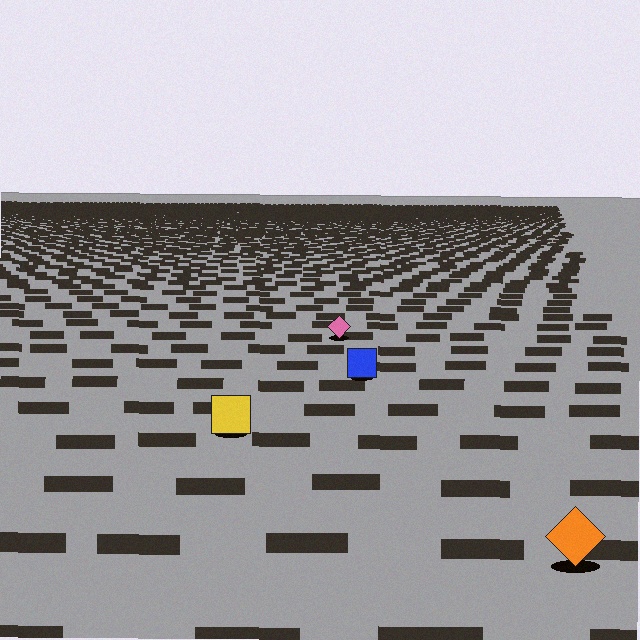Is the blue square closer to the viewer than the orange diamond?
No. The orange diamond is closer — you can tell from the texture gradient: the ground texture is coarser near it.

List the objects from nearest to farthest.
From nearest to farthest: the orange diamond, the yellow square, the blue square, the pink diamond.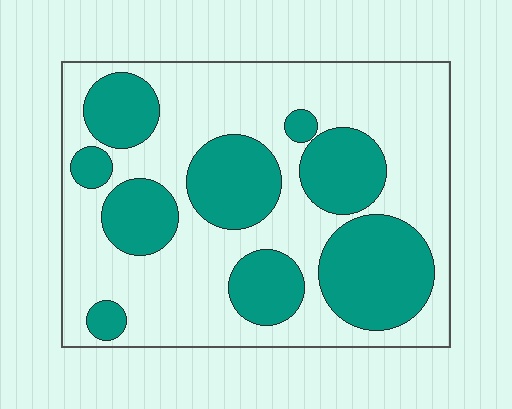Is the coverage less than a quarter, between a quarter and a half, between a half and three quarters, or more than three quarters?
Between a quarter and a half.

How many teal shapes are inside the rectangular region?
9.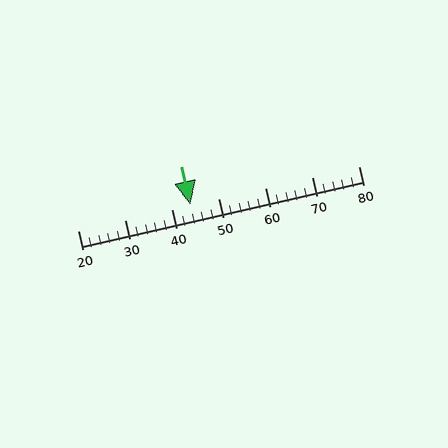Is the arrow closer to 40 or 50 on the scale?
The arrow is closer to 40.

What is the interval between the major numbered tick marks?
The major tick marks are spaced 10 units apart.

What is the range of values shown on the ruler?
The ruler shows values from 20 to 80.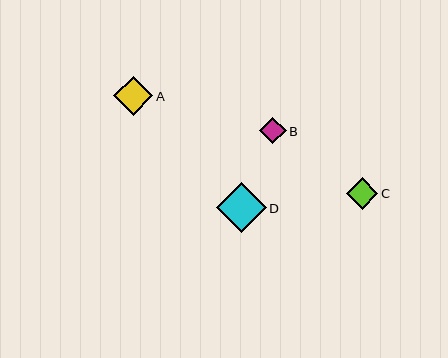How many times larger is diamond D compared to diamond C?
Diamond D is approximately 1.6 times the size of diamond C.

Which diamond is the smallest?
Diamond B is the smallest with a size of approximately 26 pixels.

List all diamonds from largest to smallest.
From largest to smallest: D, A, C, B.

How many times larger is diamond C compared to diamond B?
Diamond C is approximately 1.2 times the size of diamond B.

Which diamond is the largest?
Diamond D is the largest with a size of approximately 50 pixels.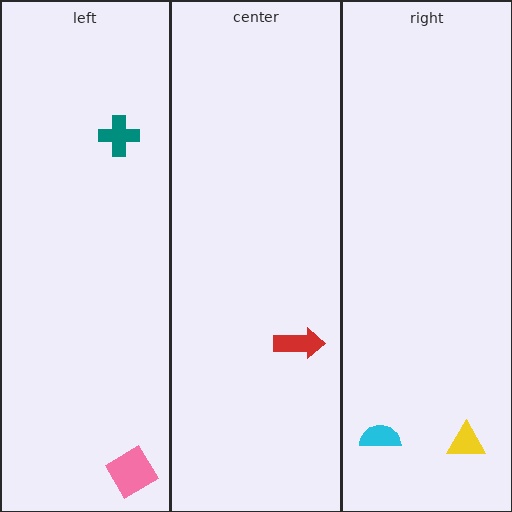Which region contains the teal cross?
The left region.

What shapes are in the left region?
The pink diamond, the teal cross.